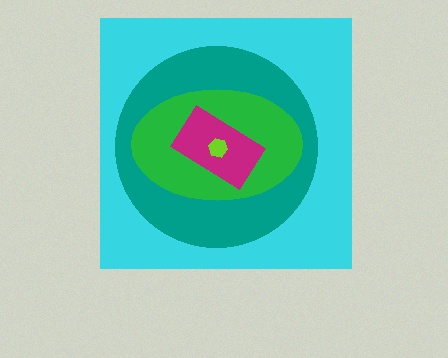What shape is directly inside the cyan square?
The teal circle.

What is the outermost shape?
The cyan square.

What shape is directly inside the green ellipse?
The magenta rectangle.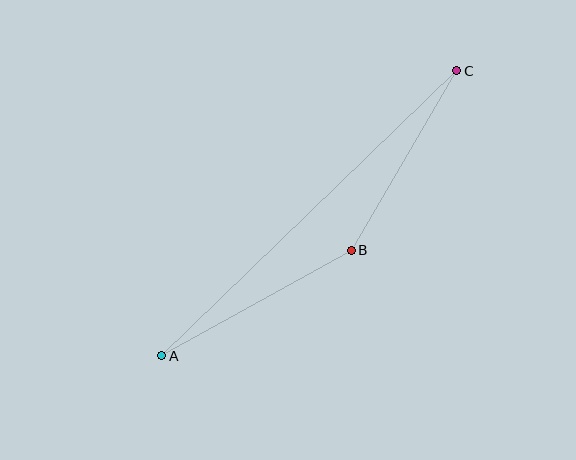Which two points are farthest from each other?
Points A and C are farthest from each other.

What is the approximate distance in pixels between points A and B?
The distance between A and B is approximately 217 pixels.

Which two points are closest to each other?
Points B and C are closest to each other.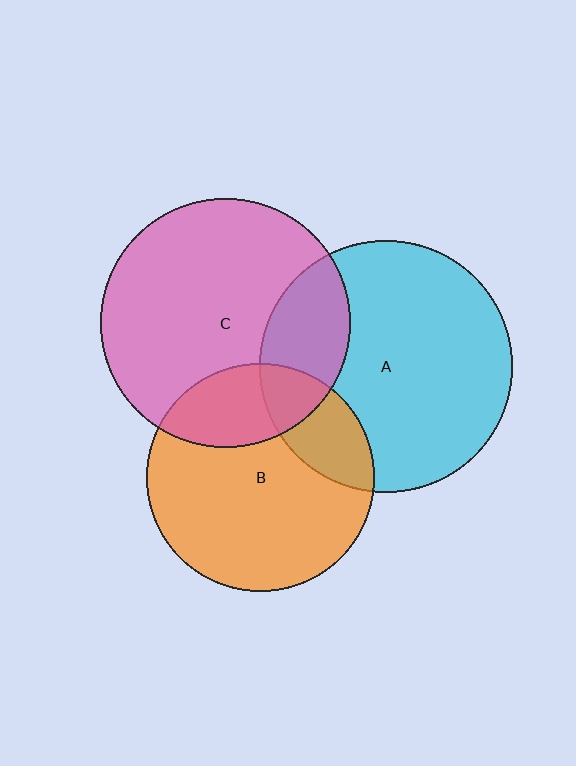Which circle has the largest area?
Circle A (cyan).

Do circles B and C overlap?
Yes.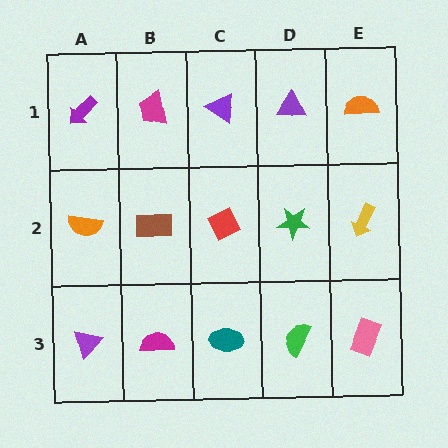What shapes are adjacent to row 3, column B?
A brown rectangle (row 2, column B), a purple triangle (row 3, column A), a teal ellipse (row 3, column C).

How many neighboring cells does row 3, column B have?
3.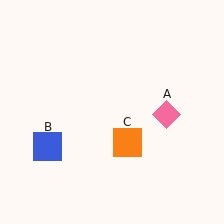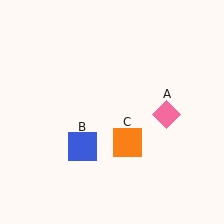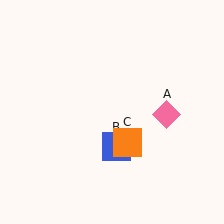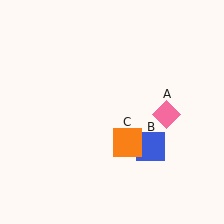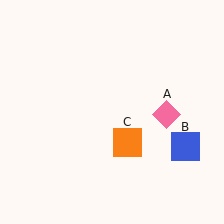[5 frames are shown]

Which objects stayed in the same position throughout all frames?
Pink diamond (object A) and orange square (object C) remained stationary.